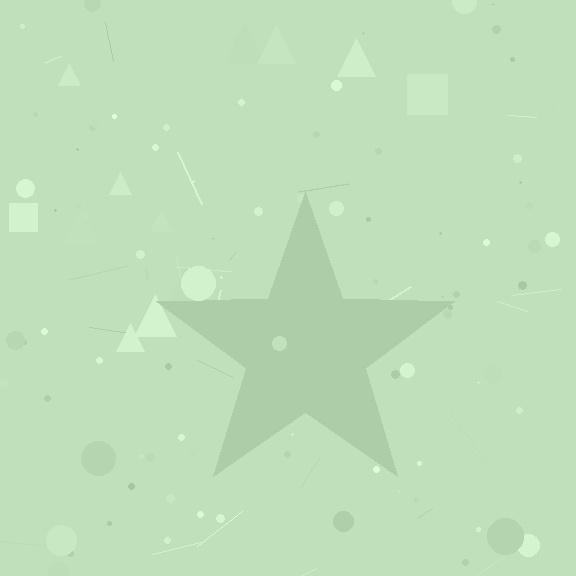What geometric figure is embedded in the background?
A star is embedded in the background.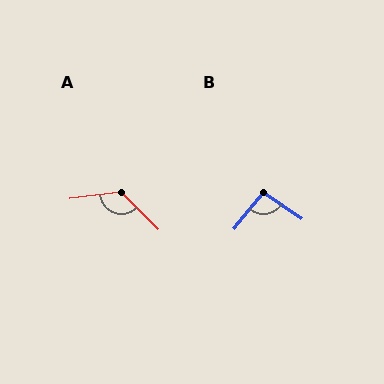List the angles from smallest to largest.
B (95°), A (128°).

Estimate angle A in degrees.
Approximately 128 degrees.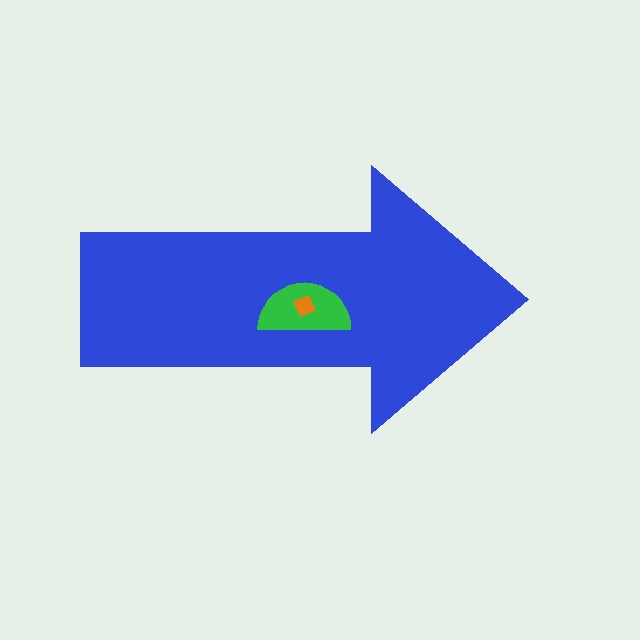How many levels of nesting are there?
3.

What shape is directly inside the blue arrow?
The green semicircle.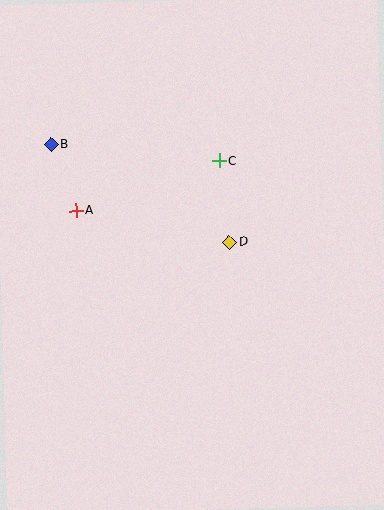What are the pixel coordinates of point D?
Point D is at (229, 242).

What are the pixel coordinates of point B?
Point B is at (51, 144).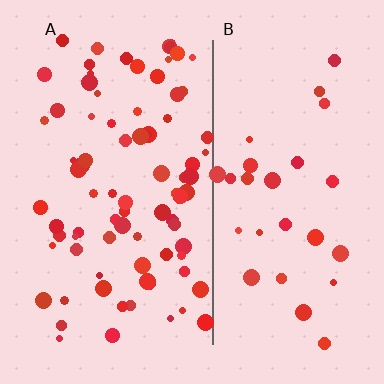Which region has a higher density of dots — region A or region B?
A (the left).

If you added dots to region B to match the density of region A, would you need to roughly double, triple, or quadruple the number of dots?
Approximately triple.